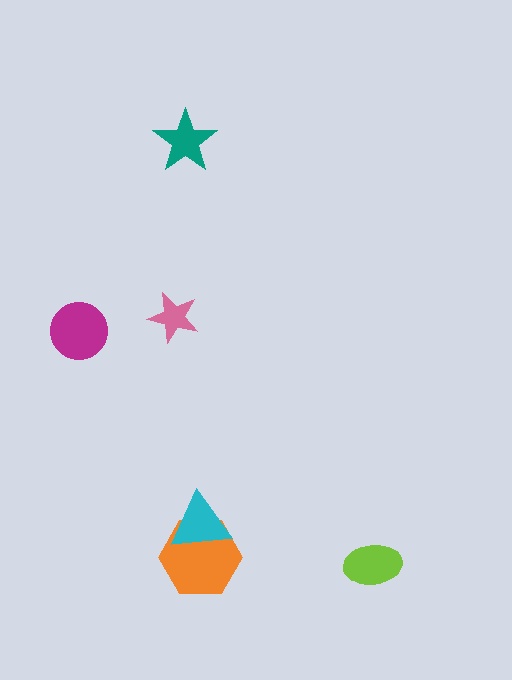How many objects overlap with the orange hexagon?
1 object overlaps with the orange hexagon.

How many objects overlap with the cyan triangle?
1 object overlaps with the cyan triangle.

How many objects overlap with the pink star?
0 objects overlap with the pink star.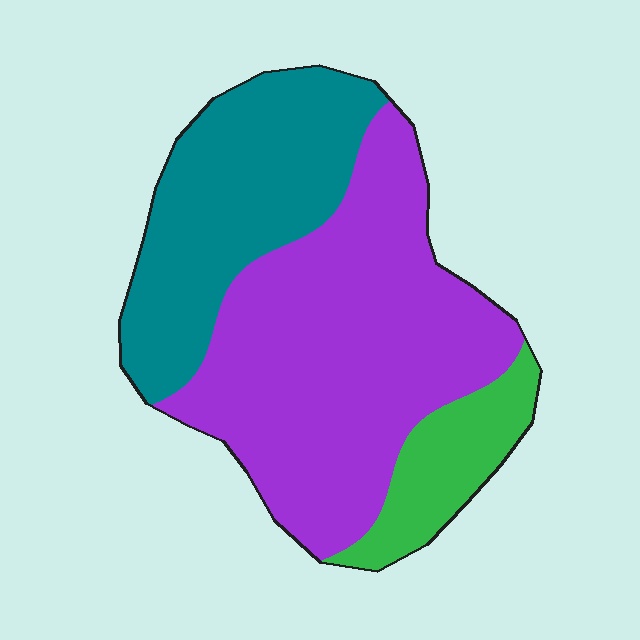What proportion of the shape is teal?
Teal takes up about one third (1/3) of the shape.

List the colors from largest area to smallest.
From largest to smallest: purple, teal, green.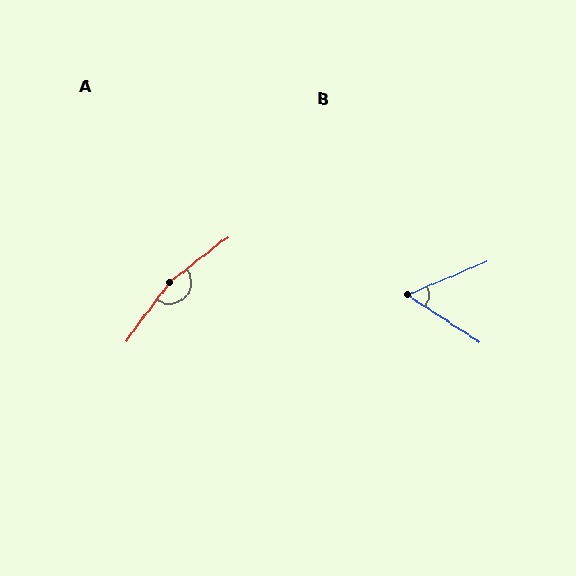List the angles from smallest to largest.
B (56°), A (164°).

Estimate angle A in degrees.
Approximately 164 degrees.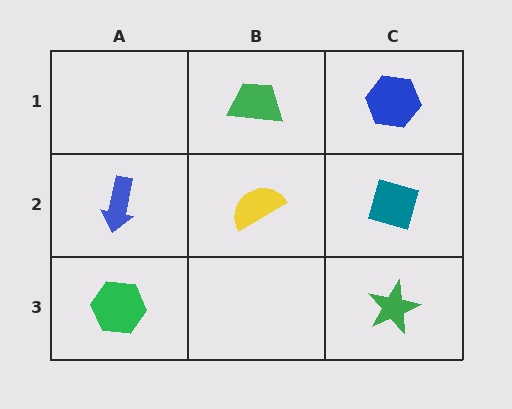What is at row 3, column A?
A green hexagon.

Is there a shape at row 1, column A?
No, that cell is empty.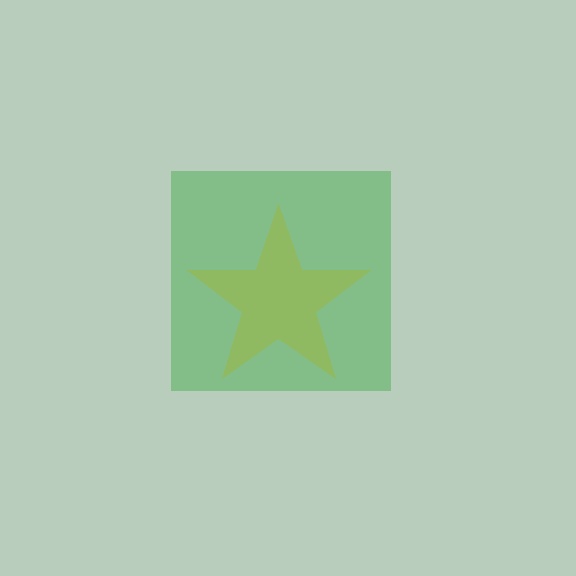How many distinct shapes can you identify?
There are 2 distinct shapes: a yellow star, a green square.